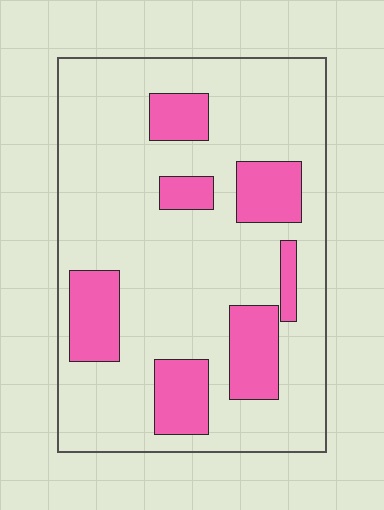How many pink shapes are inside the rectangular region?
7.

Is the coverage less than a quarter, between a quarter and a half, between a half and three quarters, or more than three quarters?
Less than a quarter.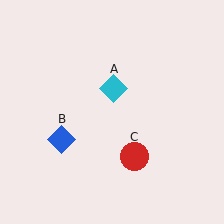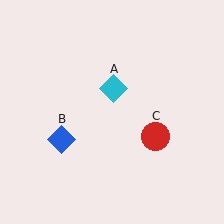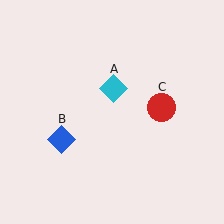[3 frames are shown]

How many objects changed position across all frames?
1 object changed position: red circle (object C).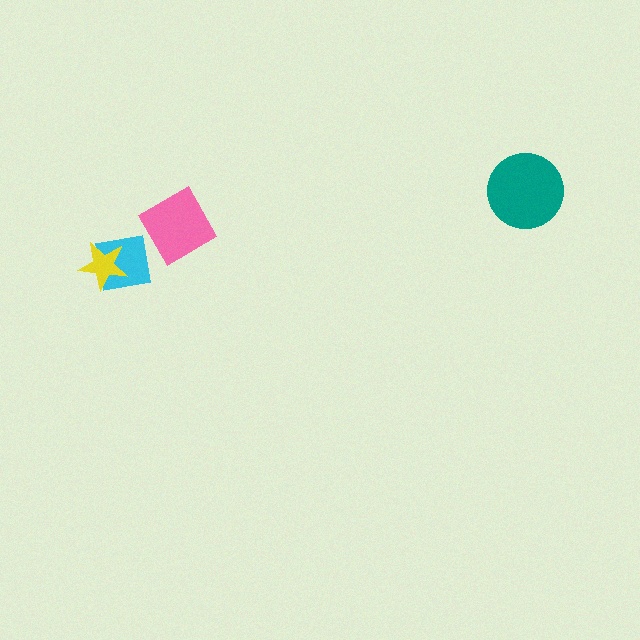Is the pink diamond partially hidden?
No, no other shape covers it.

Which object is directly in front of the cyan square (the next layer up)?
The yellow star is directly in front of the cyan square.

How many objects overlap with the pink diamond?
1 object overlaps with the pink diamond.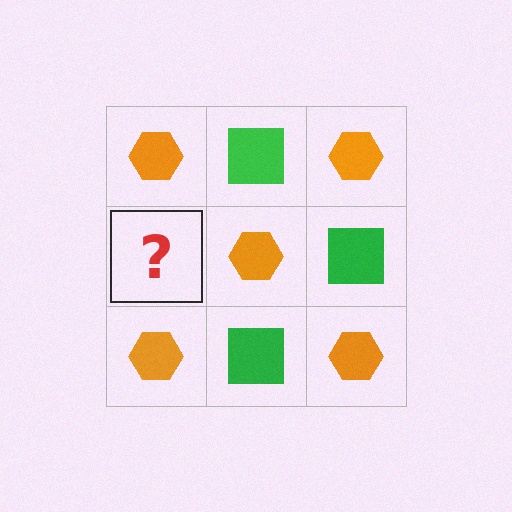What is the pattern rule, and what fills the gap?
The rule is that it alternates orange hexagon and green square in a checkerboard pattern. The gap should be filled with a green square.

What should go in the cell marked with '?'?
The missing cell should contain a green square.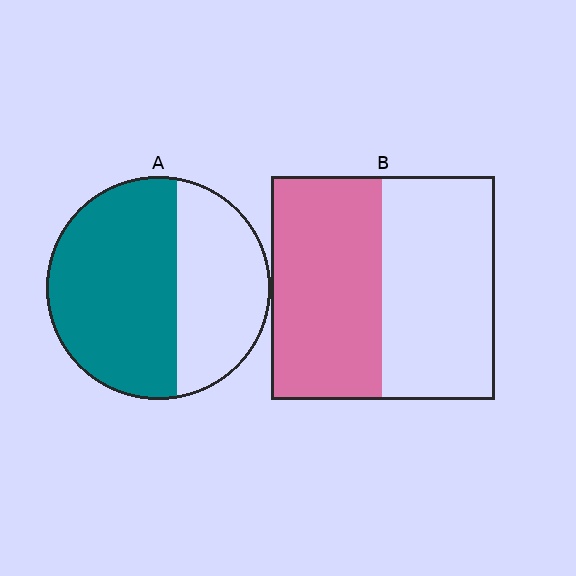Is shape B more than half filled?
Roughly half.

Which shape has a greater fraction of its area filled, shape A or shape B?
Shape A.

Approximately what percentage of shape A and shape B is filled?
A is approximately 60% and B is approximately 50%.